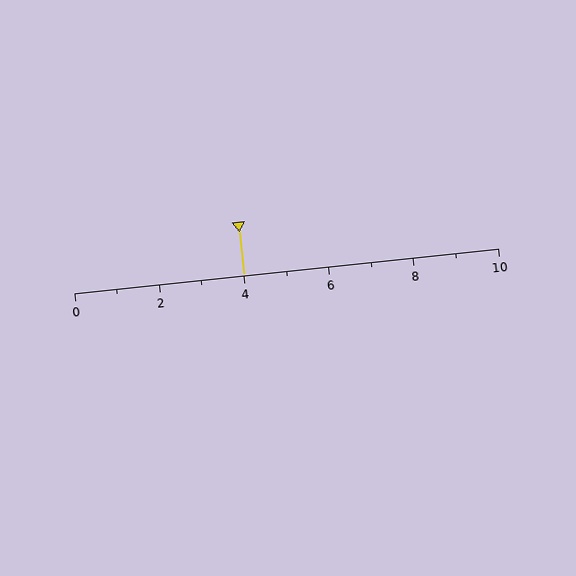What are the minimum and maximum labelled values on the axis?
The axis runs from 0 to 10.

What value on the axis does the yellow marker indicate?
The marker indicates approximately 4.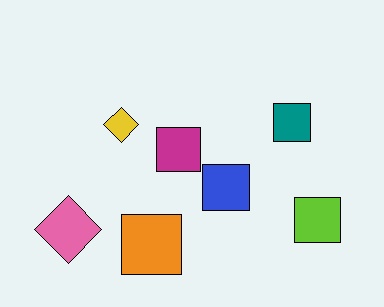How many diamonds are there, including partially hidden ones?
There are 2 diamonds.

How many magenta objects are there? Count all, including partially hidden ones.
There is 1 magenta object.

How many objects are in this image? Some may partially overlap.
There are 7 objects.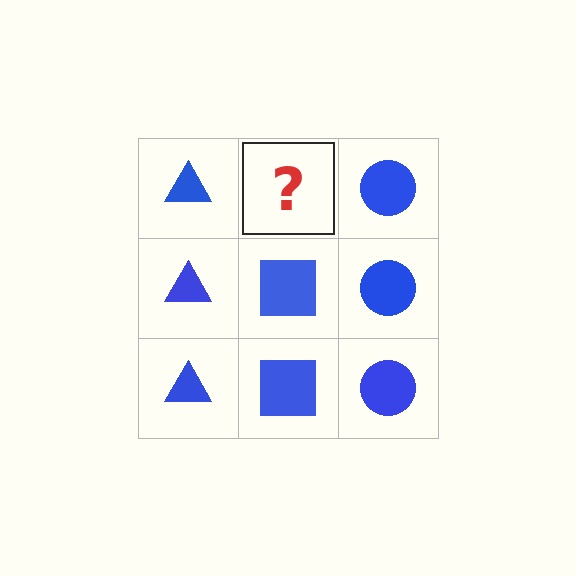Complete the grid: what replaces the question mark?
The question mark should be replaced with a blue square.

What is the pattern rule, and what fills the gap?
The rule is that each column has a consistent shape. The gap should be filled with a blue square.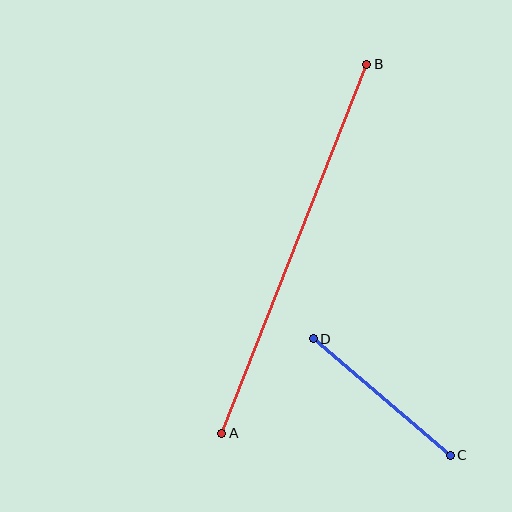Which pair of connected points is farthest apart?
Points A and B are farthest apart.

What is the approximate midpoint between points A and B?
The midpoint is at approximately (294, 249) pixels.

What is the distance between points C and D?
The distance is approximately 180 pixels.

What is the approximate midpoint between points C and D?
The midpoint is at approximately (382, 397) pixels.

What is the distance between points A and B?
The distance is approximately 397 pixels.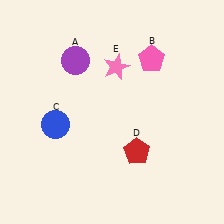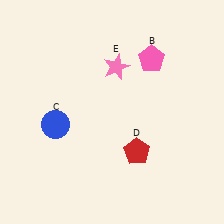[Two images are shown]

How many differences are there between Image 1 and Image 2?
There is 1 difference between the two images.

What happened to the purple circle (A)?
The purple circle (A) was removed in Image 2. It was in the top-left area of Image 1.